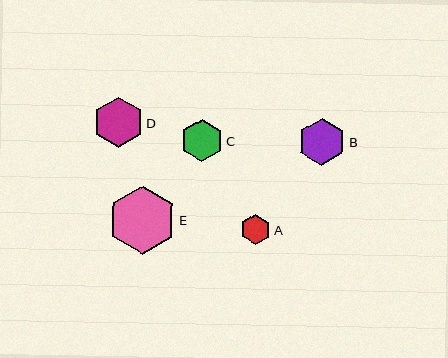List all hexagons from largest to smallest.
From largest to smallest: E, D, B, C, A.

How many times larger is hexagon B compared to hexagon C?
Hexagon B is approximately 1.1 times the size of hexagon C.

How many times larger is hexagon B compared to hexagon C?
Hexagon B is approximately 1.1 times the size of hexagon C.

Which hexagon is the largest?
Hexagon E is the largest with a size of approximately 68 pixels.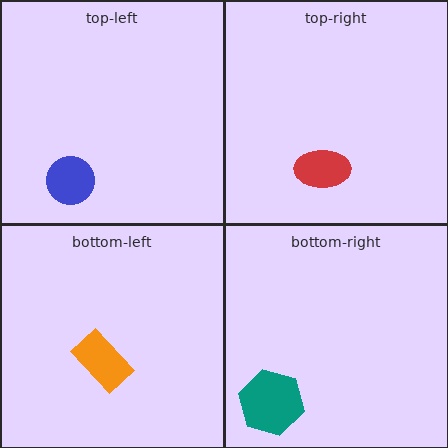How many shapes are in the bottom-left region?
1.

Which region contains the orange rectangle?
The bottom-left region.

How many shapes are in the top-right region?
1.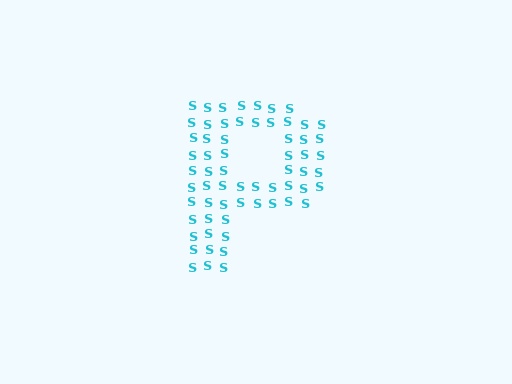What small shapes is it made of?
It is made of small letter S's.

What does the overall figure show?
The overall figure shows the letter P.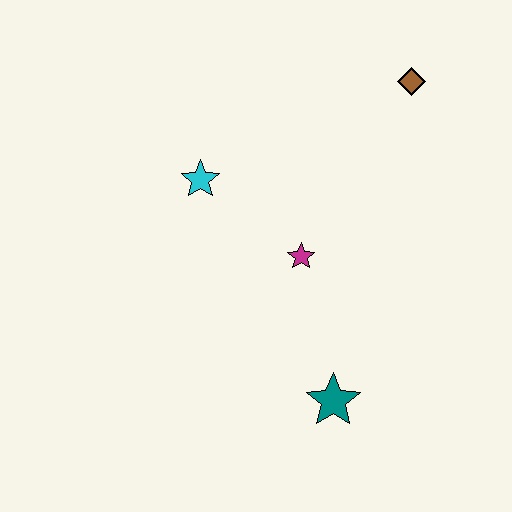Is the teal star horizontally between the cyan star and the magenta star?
No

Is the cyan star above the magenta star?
Yes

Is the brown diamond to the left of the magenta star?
No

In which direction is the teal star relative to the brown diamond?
The teal star is below the brown diamond.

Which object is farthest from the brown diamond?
The teal star is farthest from the brown diamond.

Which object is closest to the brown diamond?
The magenta star is closest to the brown diamond.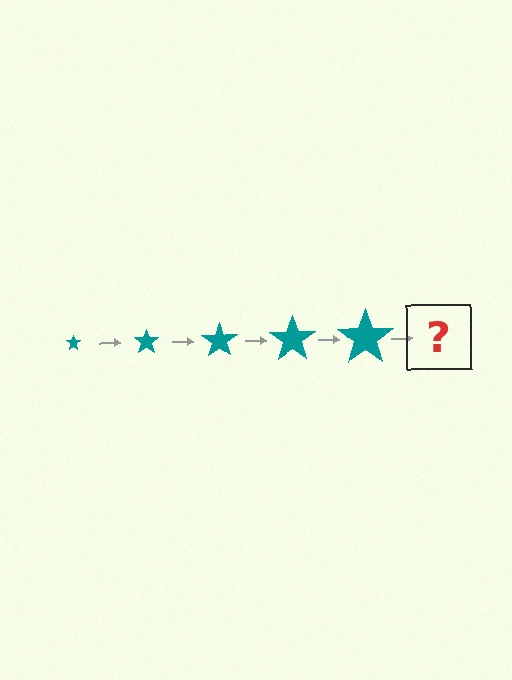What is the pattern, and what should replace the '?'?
The pattern is that the star gets progressively larger each step. The '?' should be a teal star, larger than the previous one.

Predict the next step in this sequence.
The next step is a teal star, larger than the previous one.